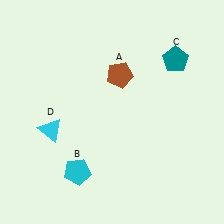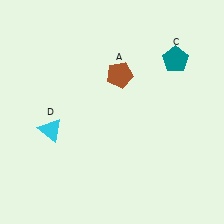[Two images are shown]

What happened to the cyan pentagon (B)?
The cyan pentagon (B) was removed in Image 2. It was in the bottom-left area of Image 1.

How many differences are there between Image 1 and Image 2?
There is 1 difference between the two images.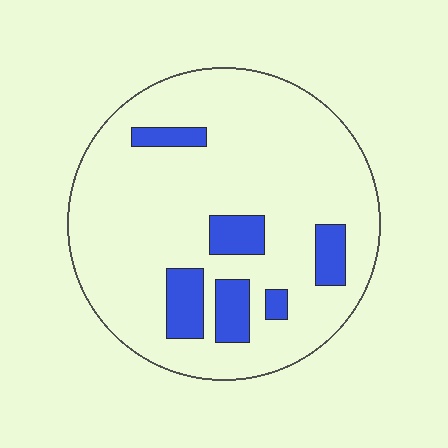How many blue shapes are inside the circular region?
6.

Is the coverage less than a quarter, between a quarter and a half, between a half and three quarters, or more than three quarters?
Less than a quarter.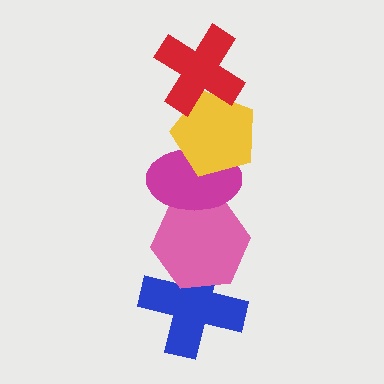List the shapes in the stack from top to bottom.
From top to bottom: the red cross, the yellow pentagon, the magenta ellipse, the pink hexagon, the blue cross.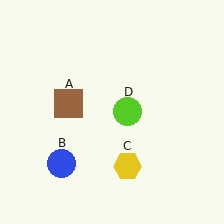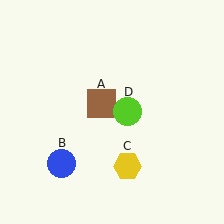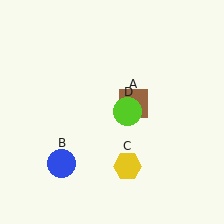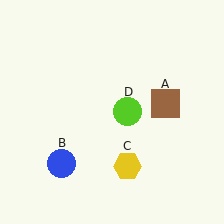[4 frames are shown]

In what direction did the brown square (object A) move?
The brown square (object A) moved right.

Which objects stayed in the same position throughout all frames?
Blue circle (object B) and yellow hexagon (object C) and lime circle (object D) remained stationary.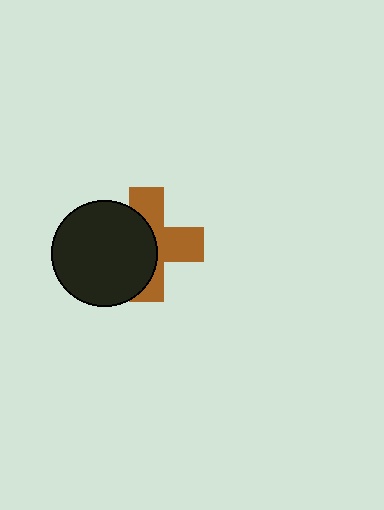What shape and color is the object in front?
The object in front is a black circle.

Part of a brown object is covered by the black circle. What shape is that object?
It is a cross.